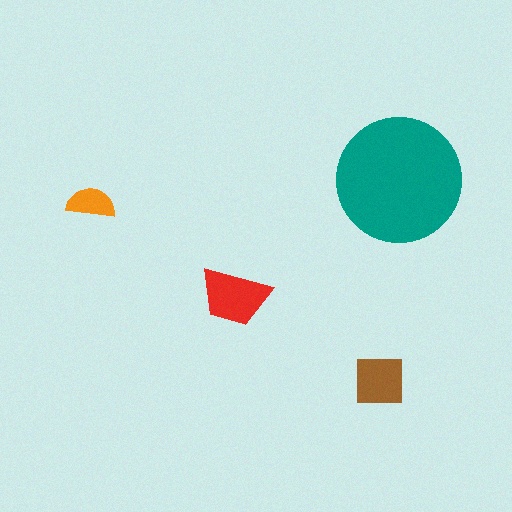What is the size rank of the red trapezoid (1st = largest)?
2nd.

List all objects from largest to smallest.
The teal circle, the red trapezoid, the brown square, the orange semicircle.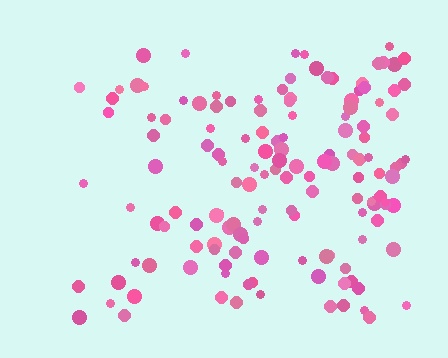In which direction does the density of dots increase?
From left to right, with the right side densest.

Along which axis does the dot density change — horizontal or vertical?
Horizontal.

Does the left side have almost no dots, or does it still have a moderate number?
Still a moderate number, just noticeably fewer than the right.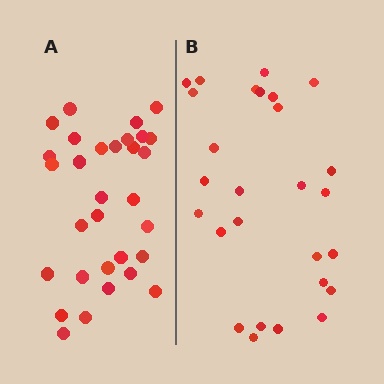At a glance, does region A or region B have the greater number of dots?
Region A (the left region) has more dots.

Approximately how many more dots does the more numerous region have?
Region A has about 4 more dots than region B.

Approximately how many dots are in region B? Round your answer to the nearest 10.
About 30 dots. (The exact count is 27, which rounds to 30.)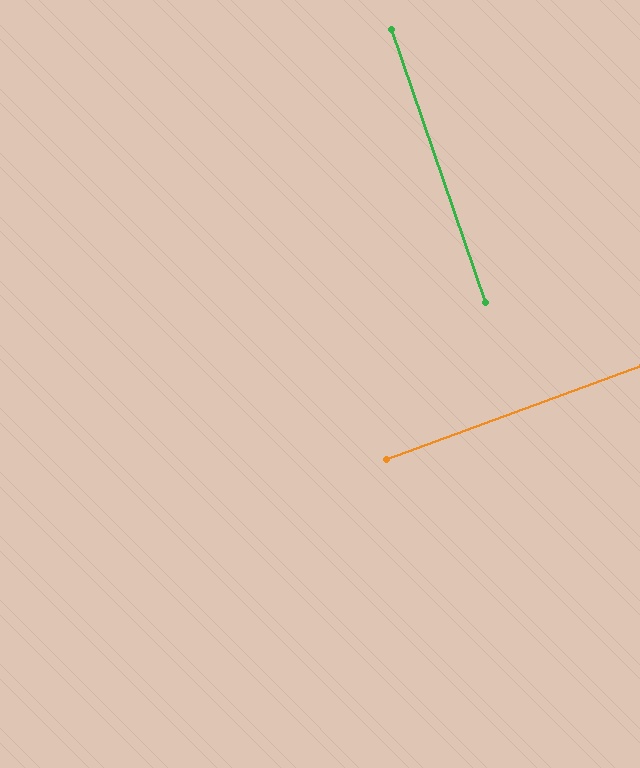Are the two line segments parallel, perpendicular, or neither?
Perpendicular — they meet at approximately 89°.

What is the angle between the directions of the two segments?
Approximately 89 degrees.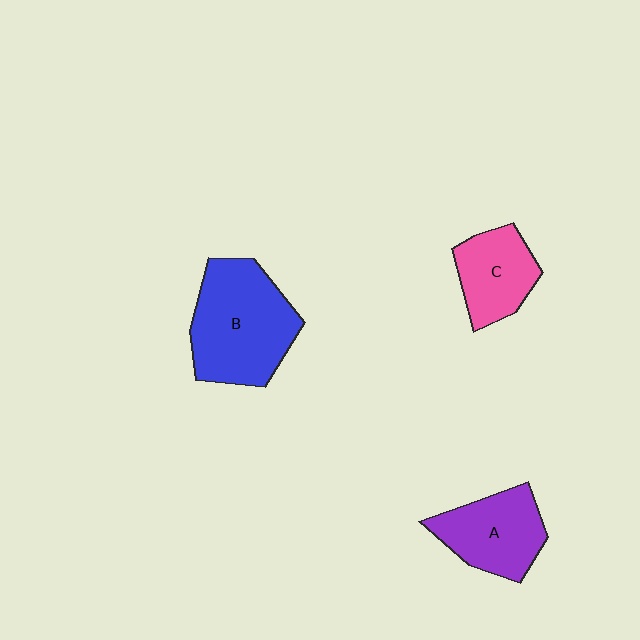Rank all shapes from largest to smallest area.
From largest to smallest: B (blue), A (purple), C (pink).